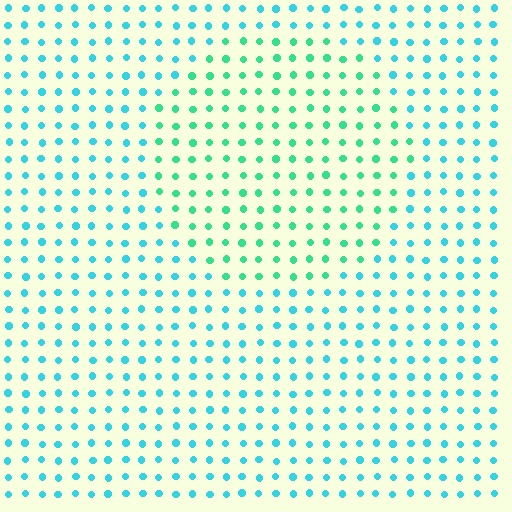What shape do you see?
I see a circle.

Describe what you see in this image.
The image is filled with small cyan elements in a uniform arrangement. A circle-shaped region is visible where the elements are tinted to a slightly different hue, forming a subtle color boundary.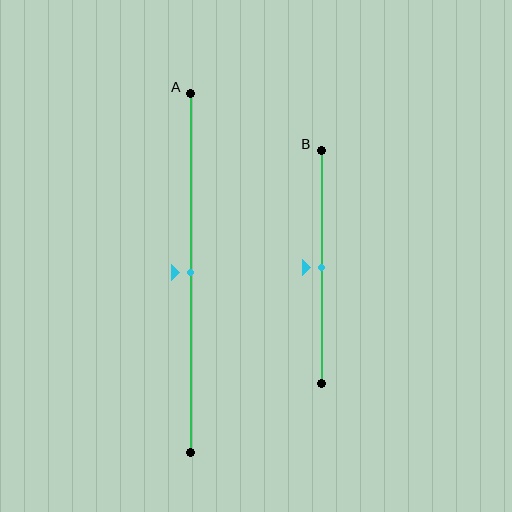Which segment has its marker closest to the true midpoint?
Segment A has its marker closest to the true midpoint.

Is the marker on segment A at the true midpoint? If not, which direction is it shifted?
Yes, the marker on segment A is at the true midpoint.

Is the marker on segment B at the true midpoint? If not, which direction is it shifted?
Yes, the marker on segment B is at the true midpoint.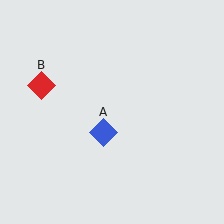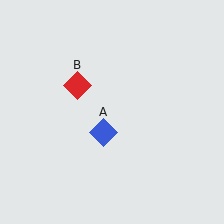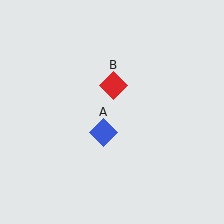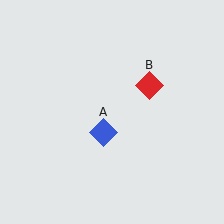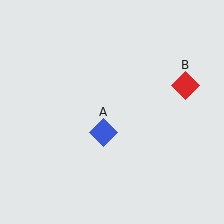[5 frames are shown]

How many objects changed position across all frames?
1 object changed position: red diamond (object B).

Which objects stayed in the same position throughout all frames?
Blue diamond (object A) remained stationary.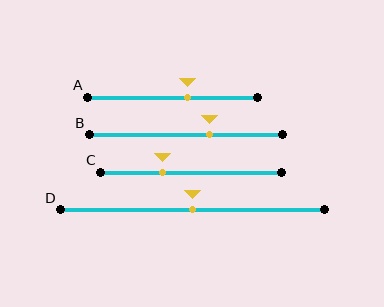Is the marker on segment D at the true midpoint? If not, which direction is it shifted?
Yes, the marker on segment D is at the true midpoint.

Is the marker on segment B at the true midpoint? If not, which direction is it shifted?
No, the marker on segment B is shifted to the right by about 12% of the segment length.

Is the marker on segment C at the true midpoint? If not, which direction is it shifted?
No, the marker on segment C is shifted to the left by about 16% of the segment length.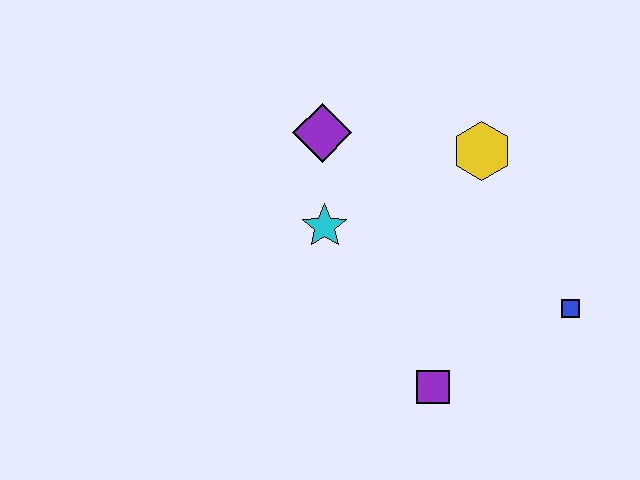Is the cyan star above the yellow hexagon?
No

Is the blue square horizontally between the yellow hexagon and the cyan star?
No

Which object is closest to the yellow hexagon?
The purple diamond is closest to the yellow hexagon.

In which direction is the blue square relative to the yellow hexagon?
The blue square is below the yellow hexagon.